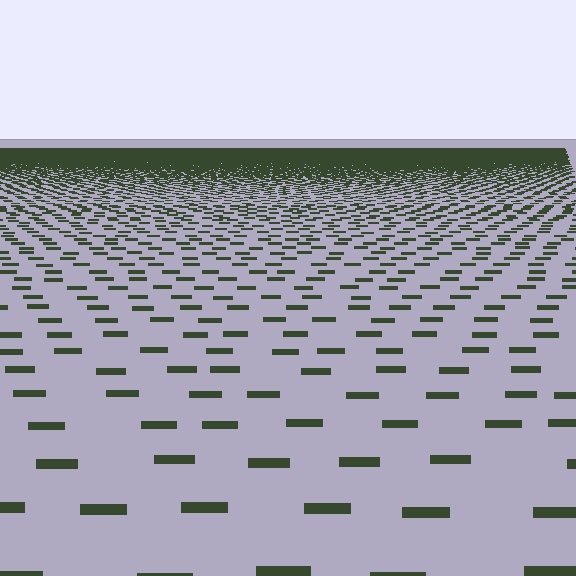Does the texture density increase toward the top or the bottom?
Density increases toward the top.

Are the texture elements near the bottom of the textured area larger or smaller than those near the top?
Larger. Near the bottom, elements are closer to the viewer and appear at a bigger on-screen size.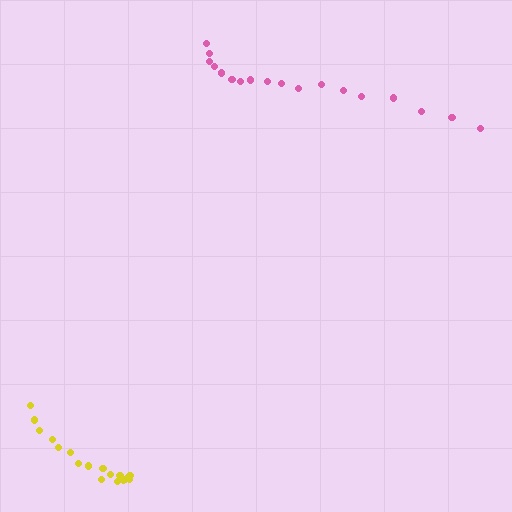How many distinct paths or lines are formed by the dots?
There are 2 distinct paths.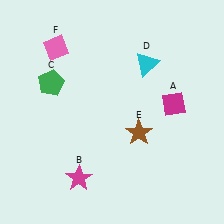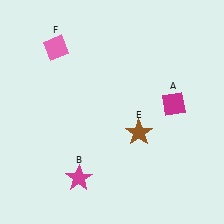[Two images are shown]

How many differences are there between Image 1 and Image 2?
There are 2 differences between the two images.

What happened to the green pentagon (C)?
The green pentagon (C) was removed in Image 2. It was in the top-left area of Image 1.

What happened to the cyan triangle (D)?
The cyan triangle (D) was removed in Image 2. It was in the top-right area of Image 1.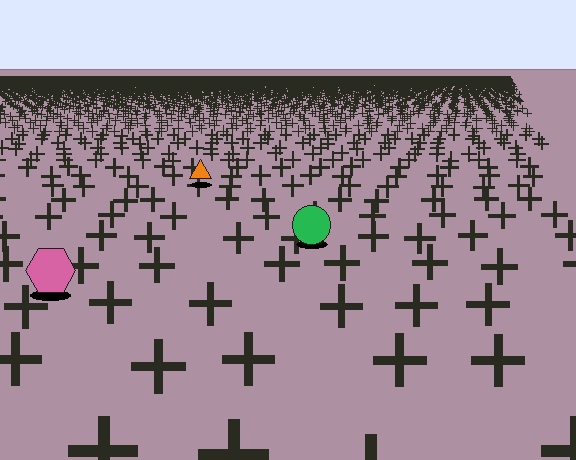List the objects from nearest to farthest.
From nearest to farthest: the pink hexagon, the green circle, the orange triangle.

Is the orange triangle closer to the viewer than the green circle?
No. The green circle is closer — you can tell from the texture gradient: the ground texture is coarser near it.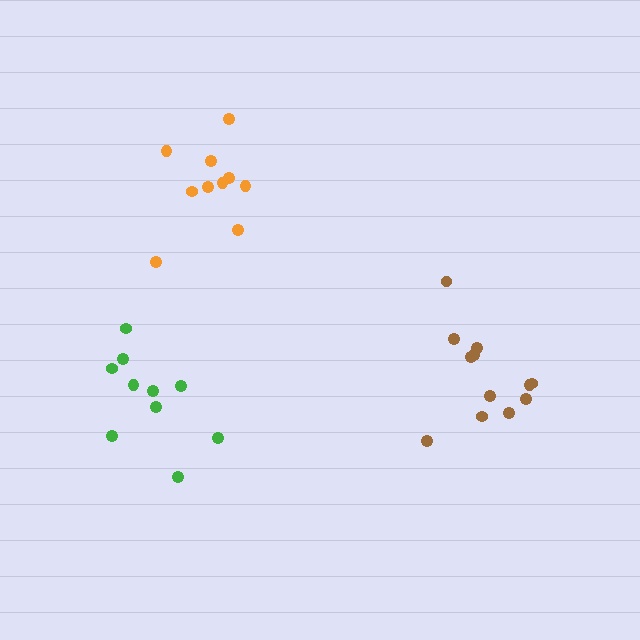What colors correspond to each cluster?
The clusters are colored: brown, orange, green.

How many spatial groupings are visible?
There are 3 spatial groupings.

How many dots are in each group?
Group 1: 12 dots, Group 2: 10 dots, Group 3: 10 dots (32 total).